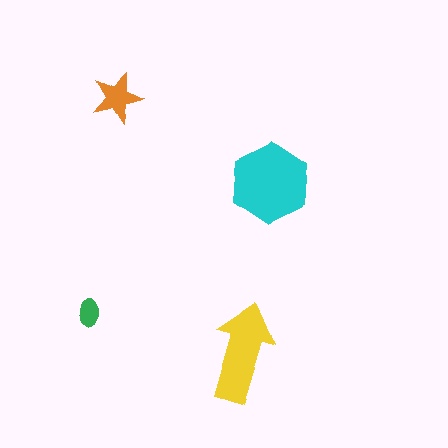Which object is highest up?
The orange star is topmost.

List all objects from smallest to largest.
The green ellipse, the orange star, the yellow arrow, the cyan hexagon.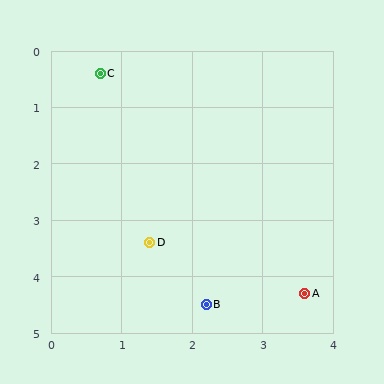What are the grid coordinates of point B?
Point B is at approximately (2.2, 4.5).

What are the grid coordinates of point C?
Point C is at approximately (0.7, 0.4).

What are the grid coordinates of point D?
Point D is at approximately (1.4, 3.4).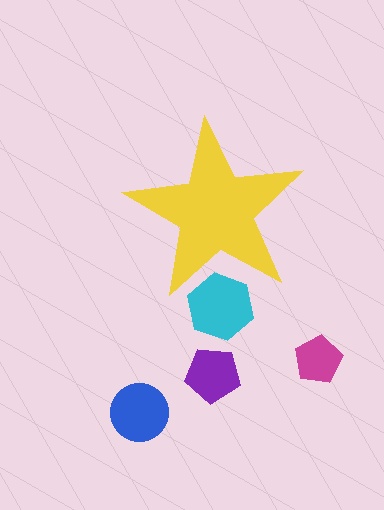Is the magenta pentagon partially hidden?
No, the magenta pentagon is fully visible.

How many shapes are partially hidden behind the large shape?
1 shape is partially hidden.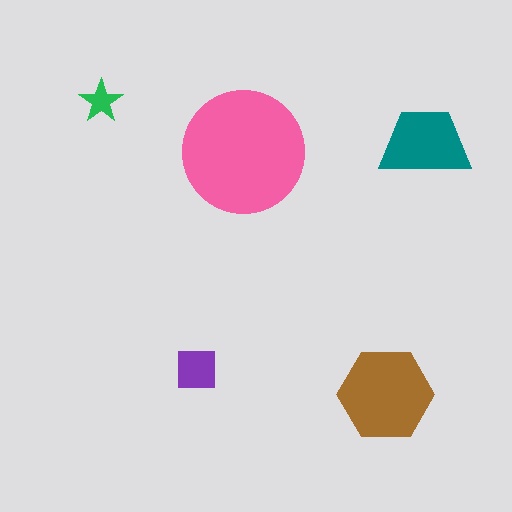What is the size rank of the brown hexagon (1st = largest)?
2nd.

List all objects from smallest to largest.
The green star, the purple square, the teal trapezoid, the brown hexagon, the pink circle.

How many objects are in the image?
There are 5 objects in the image.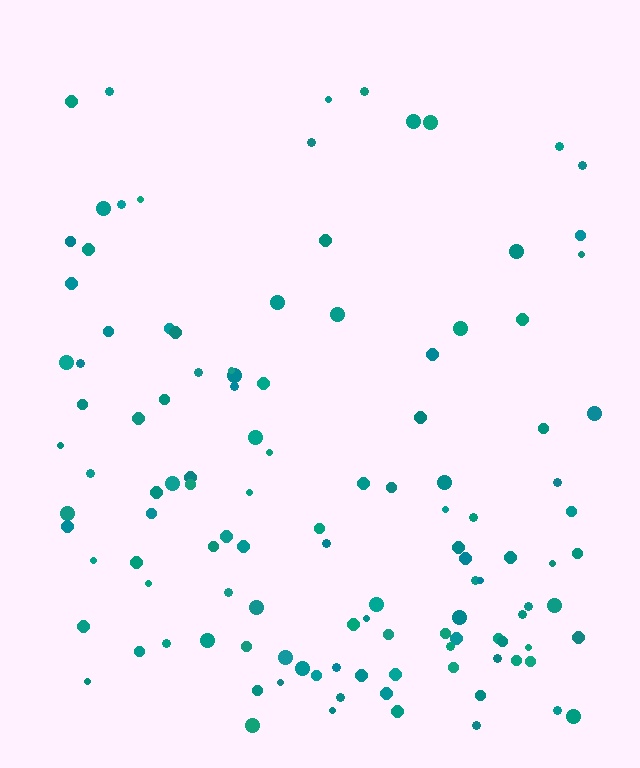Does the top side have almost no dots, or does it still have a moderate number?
Still a moderate number, just noticeably fewer than the bottom.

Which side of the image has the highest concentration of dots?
The bottom.